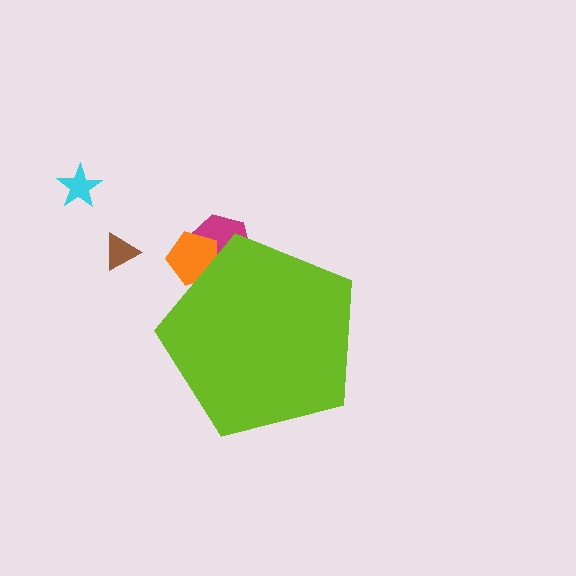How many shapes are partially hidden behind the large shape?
2 shapes are partially hidden.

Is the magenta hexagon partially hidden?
Yes, the magenta hexagon is partially hidden behind the lime pentagon.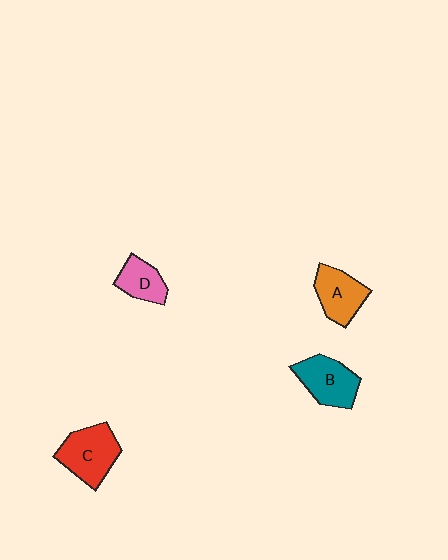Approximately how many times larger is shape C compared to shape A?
Approximately 1.2 times.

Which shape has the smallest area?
Shape D (pink).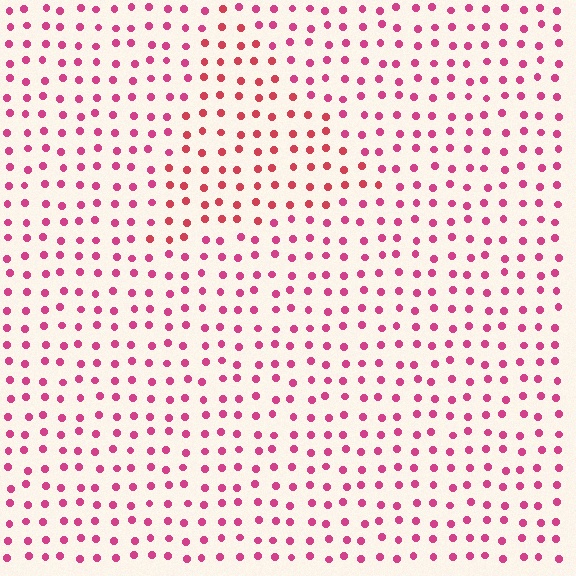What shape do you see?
I see a triangle.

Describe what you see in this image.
The image is filled with small magenta elements in a uniform arrangement. A triangle-shaped region is visible where the elements are tinted to a slightly different hue, forming a subtle color boundary.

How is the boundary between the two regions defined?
The boundary is defined purely by a slight shift in hue (about 23 degrees). Spacing, size, and orientation are identical on both sides.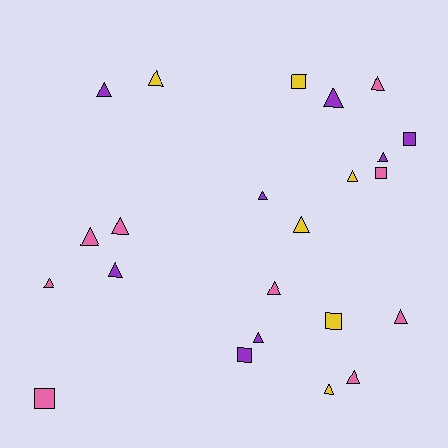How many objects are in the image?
There are 23 objects.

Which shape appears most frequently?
Triangle, with 17 objects.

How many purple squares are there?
There are 2 purple squares.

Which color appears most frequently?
Pink, with 9 objects.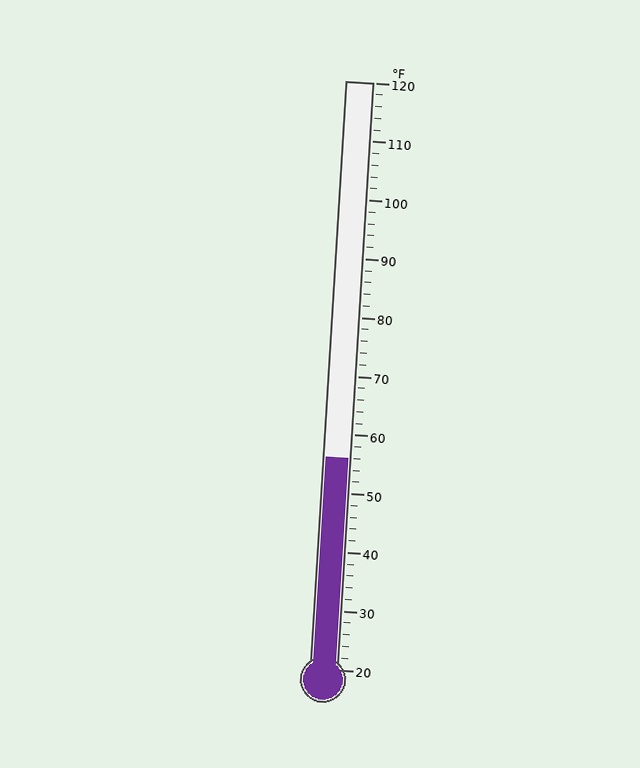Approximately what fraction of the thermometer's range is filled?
The thermometer is filled to approximately 35% of its range.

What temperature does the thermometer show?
The thermometer shows approximately 56°F.